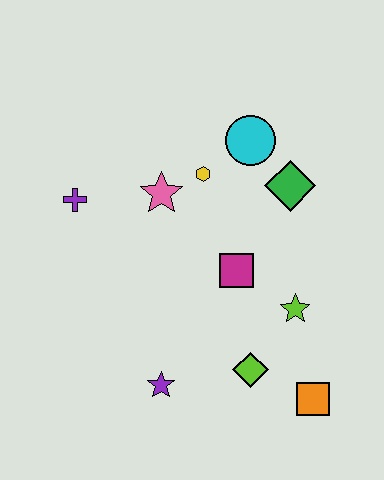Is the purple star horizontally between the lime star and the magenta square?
No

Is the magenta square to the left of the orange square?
Yes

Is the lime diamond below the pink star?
Yes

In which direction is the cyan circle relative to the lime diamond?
The cyan circle is above the lime diamond.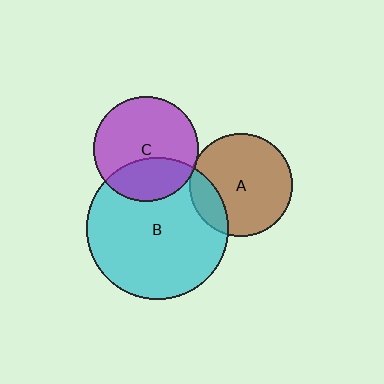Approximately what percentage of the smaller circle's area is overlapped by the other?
Approximately 20%.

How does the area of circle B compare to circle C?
Approximately 1.8 times.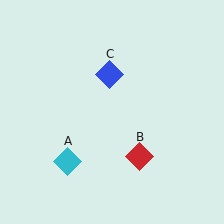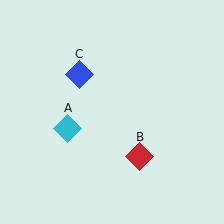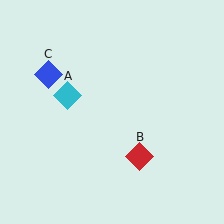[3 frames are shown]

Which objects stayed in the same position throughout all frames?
Red diamond (object B) remained stationary.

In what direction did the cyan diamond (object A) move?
The cyan diamond (object A) moved up.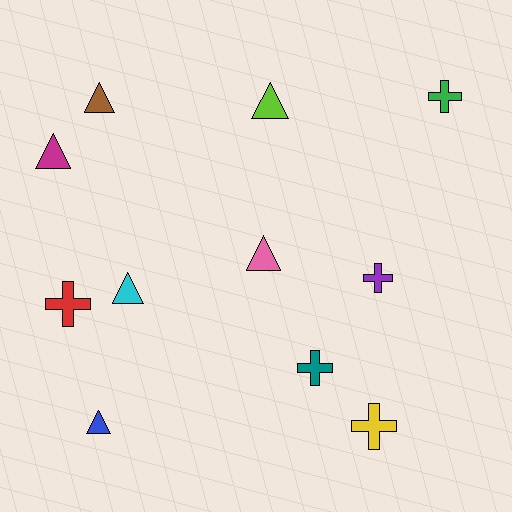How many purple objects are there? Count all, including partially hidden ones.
There is 1 purple object.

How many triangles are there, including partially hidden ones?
There are 6 triangles.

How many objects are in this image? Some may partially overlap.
There are 11 objects.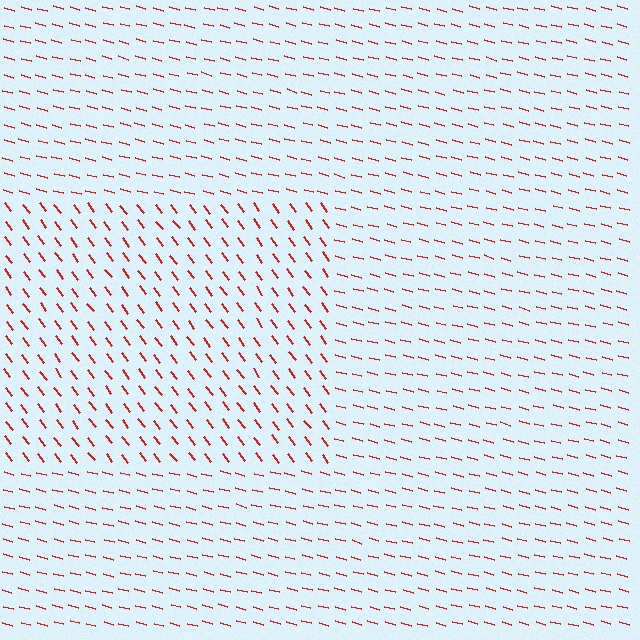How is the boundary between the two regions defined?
The boundary is defined purely by a change in line orientation (approximately 38 degrees difference). All lines are the same color and thickness.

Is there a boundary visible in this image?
Yes, there is a texture boundary formed by a change in line orientation.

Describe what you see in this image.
The image is filled with small red line segments. A rectangle region in the image has lines oriented differently from the surrounding lines, creating a visible texture boundary.